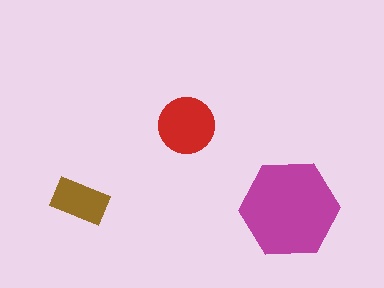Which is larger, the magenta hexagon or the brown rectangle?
The magenta hexagon.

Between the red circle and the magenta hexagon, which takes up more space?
The magenta hexagon.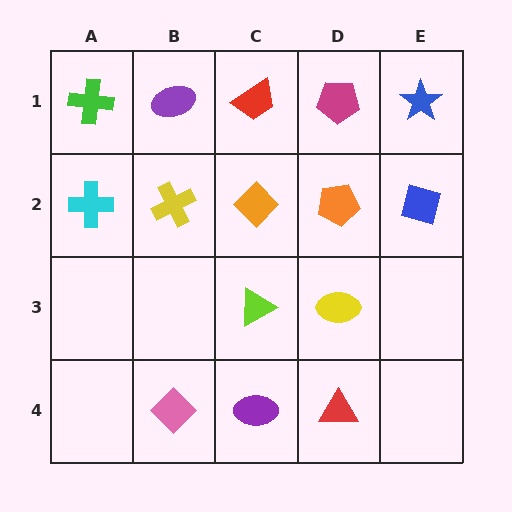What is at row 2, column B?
A yellow cross.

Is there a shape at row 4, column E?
No, that cell is empty.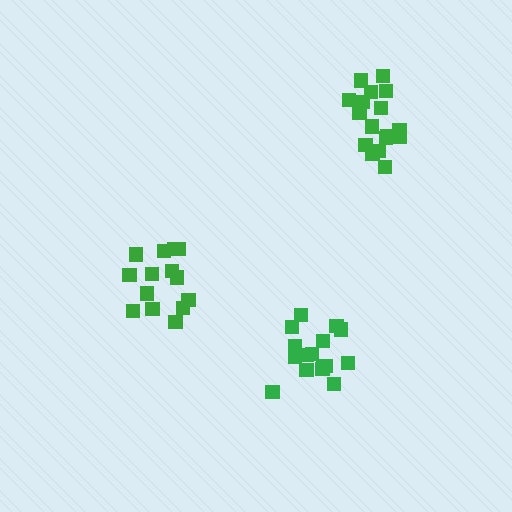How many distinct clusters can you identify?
There are 3 distinct clusters.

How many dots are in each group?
Group 1: 17 dots, Group 2: 16 dots, Group 3: 14 dots (47 total).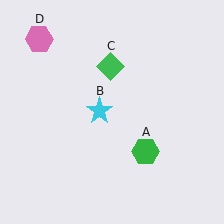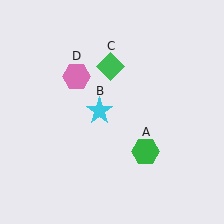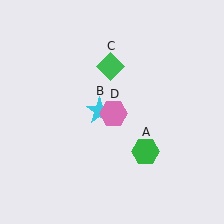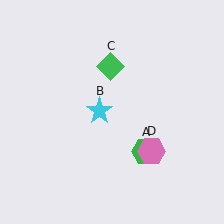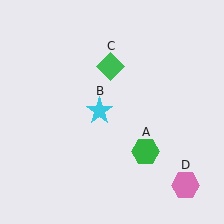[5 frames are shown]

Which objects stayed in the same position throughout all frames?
Green hexagon (object A) and cyan star (object B) and green diamond (object C) remained stationary.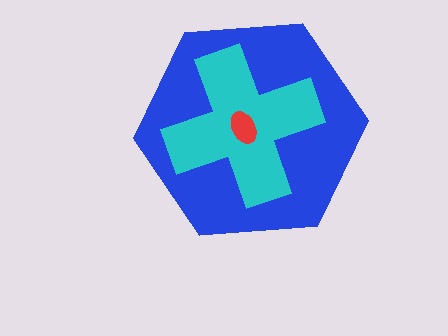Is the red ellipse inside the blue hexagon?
Yes.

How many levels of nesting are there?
3.